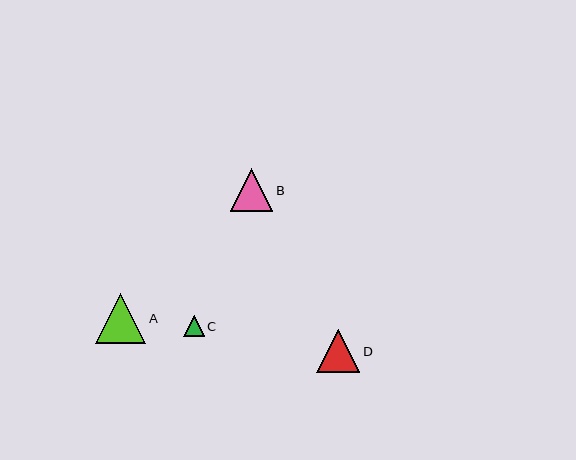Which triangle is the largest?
Triangle A is the largest with a size of approximately 50 pixels.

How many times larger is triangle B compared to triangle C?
Triangle B is approximately 2.1 times the size of triangle C.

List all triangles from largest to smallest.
From largest to smallest: A, D, B, C.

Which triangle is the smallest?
Triangle C is the smallest with a size of approximately 21 pixels.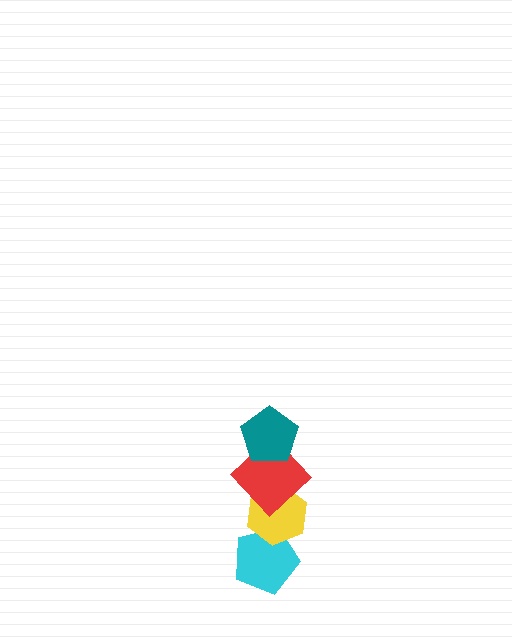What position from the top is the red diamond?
The red diamond is 2nd from the top.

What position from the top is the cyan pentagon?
The cyan pentagon is 4th from the top.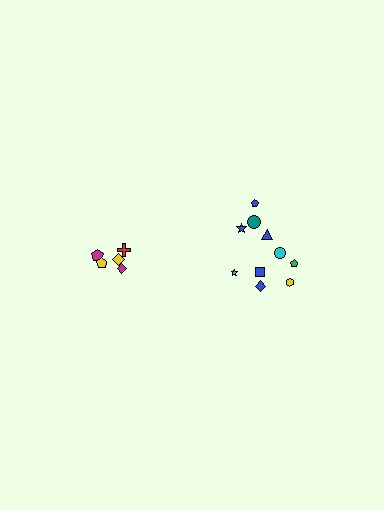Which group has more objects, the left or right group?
The right group.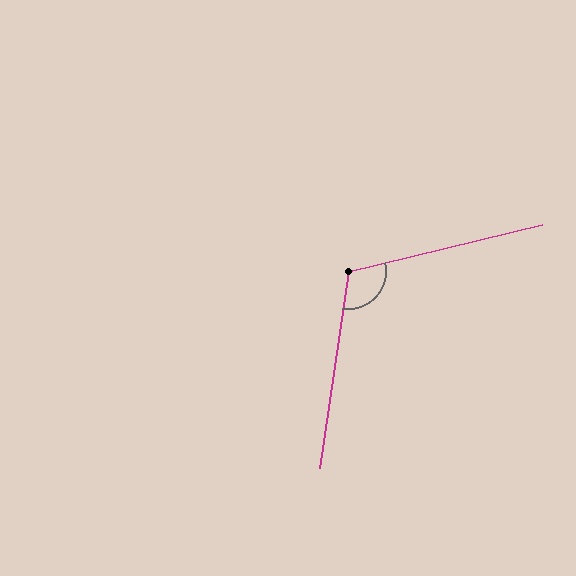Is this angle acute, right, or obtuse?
It is obtuse.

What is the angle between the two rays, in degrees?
Approximately 112 degrees.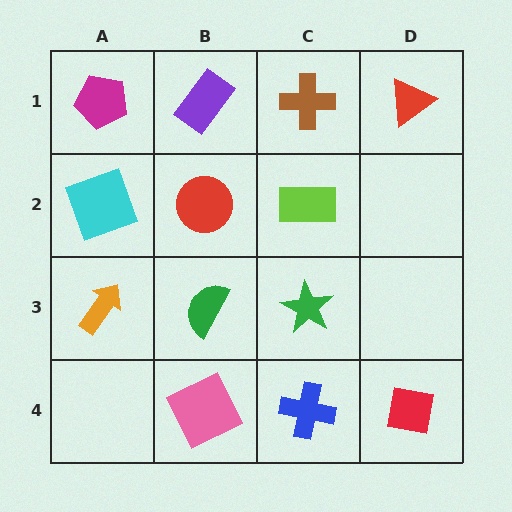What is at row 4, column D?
A red square.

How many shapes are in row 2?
3 shapes.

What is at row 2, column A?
A cyan square.